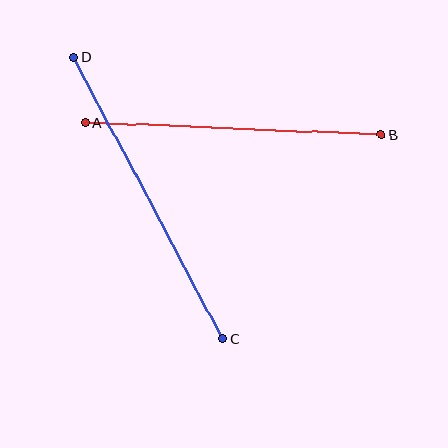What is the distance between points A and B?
The distance is approximately 296 pixels.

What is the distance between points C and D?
The distance is approximately 319 pixels.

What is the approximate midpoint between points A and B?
The midpoint is at approximately (233, 129) pixels.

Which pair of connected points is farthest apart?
Points C and D are farthest apart.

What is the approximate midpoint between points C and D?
The midpoint is at approximately (148, 198) pixels.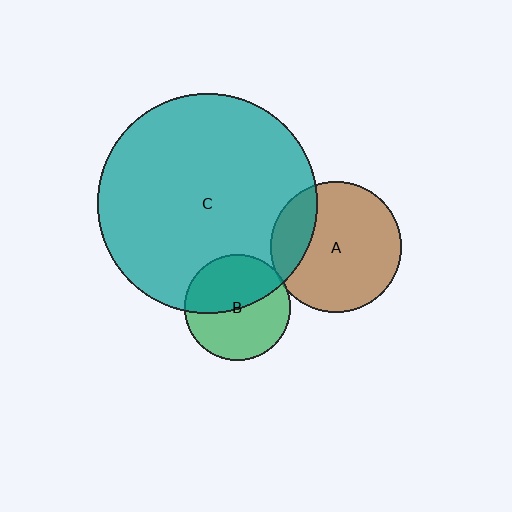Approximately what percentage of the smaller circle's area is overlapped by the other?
Approximately 20%.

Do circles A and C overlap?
Yes.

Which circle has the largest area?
Circle C (teal).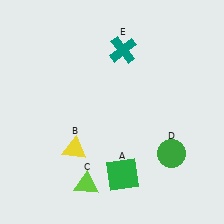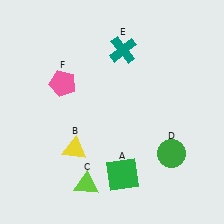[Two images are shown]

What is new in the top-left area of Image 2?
A pink pentagon (F) was added in the top-left area of Image 2.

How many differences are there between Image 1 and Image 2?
There is 1 difference between the two images.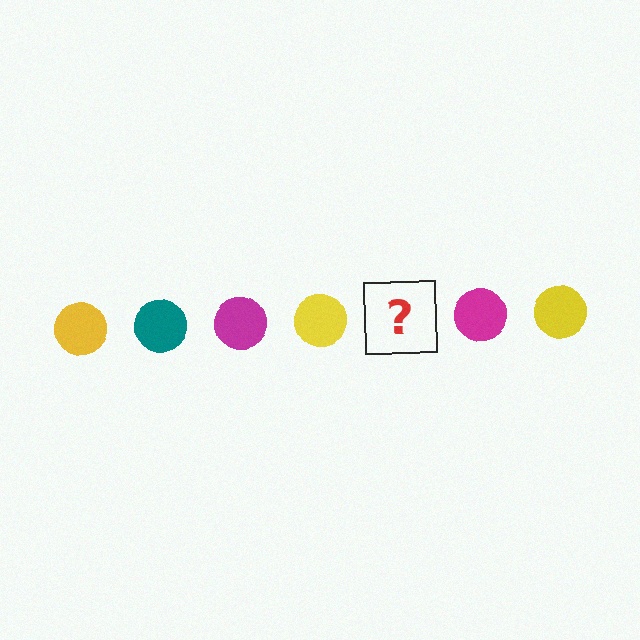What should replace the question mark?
The question mark should be replaced with a teal circle.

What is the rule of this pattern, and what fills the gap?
The rule is that the pattern cycles through yellow, teal, magenta circles. The gap should be filled with a teal circle.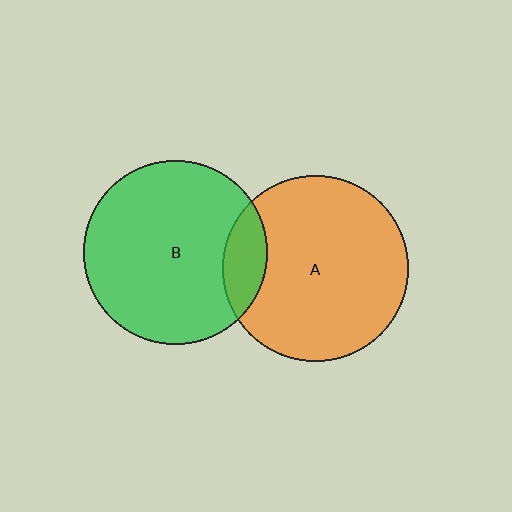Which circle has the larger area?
Circle A (orange).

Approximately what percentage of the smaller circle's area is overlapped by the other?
Approximately 15%.